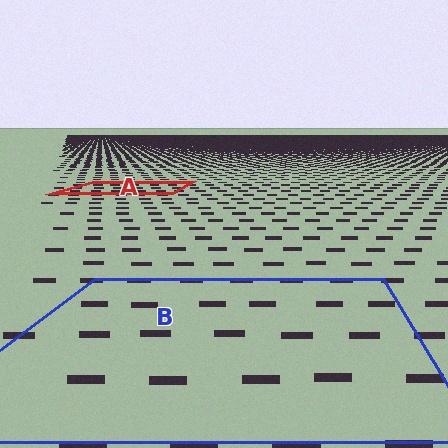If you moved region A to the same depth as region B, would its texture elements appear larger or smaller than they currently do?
They would appear larger. At a closer depth, the same texture elements are projected at a bigger on-screen size.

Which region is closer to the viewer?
Region B is closer. The texture elements there are larger and more spread out.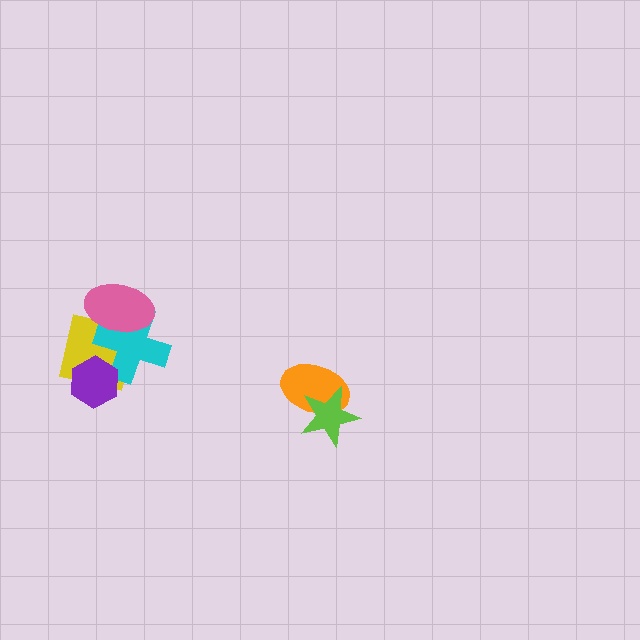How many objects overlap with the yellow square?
3 objects overlap with the yellow square.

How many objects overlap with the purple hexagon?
2 objects overlap with the purple hexagon.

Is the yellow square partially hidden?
Yes, it is partially covered by another shape.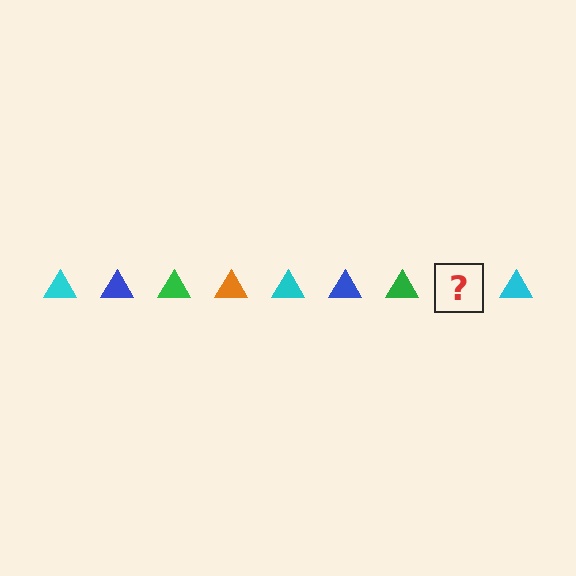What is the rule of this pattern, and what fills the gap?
The rule is that the pattern cycles through cyan, blue, green, orange triangles. The gap should be filled with an orange triangle.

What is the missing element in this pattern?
The missing element is an orange triangle.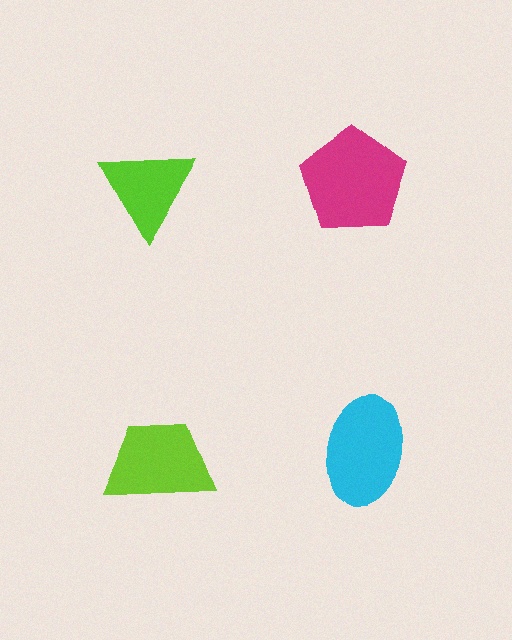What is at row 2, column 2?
A cyan ellipse.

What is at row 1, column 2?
A magenta pentagon.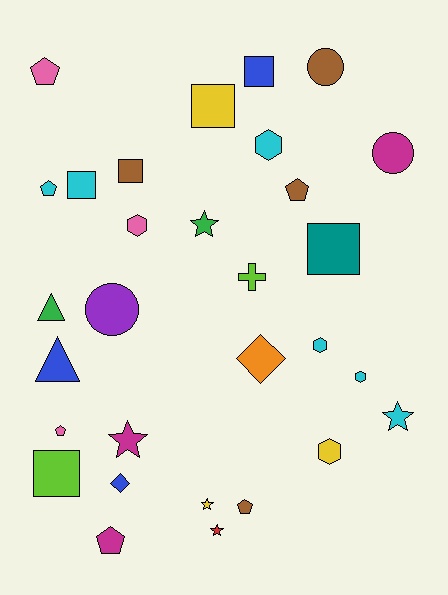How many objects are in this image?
There are 30 objects.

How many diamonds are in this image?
There are 2 diamonds.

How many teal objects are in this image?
There is 1 teal object.